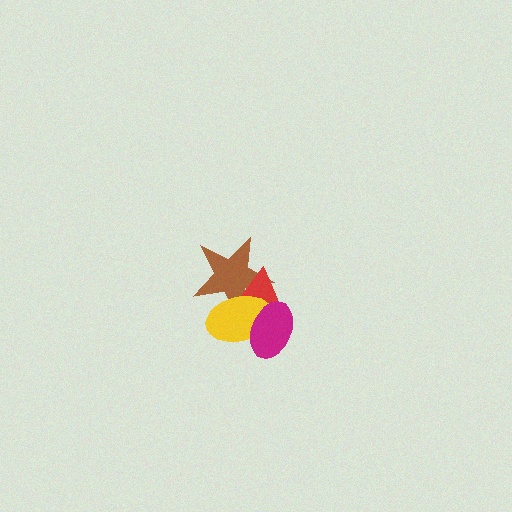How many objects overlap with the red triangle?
3 objects overlap with the red triangle.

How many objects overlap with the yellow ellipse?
3 objects overlap with the yellow ellipse.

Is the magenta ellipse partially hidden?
No, no other shape covers it.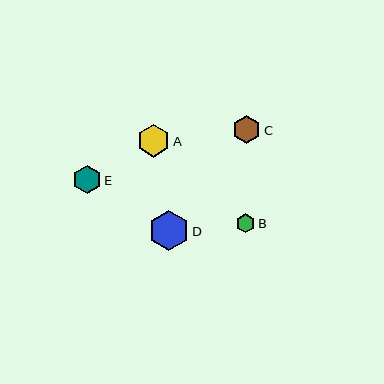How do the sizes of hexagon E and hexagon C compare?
Hexagon E and hexagon C are approximately the same size.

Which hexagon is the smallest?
Hexagon B is the smallest with a size of approximately 19 pixels.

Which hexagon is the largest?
Hexagon D is the largest with a size of approximately 40 pixels.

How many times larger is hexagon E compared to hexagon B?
Hexagon E is approximately 1.5 times the size of hexagon B.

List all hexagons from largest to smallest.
From largest to smallest: D, A, E, C, B.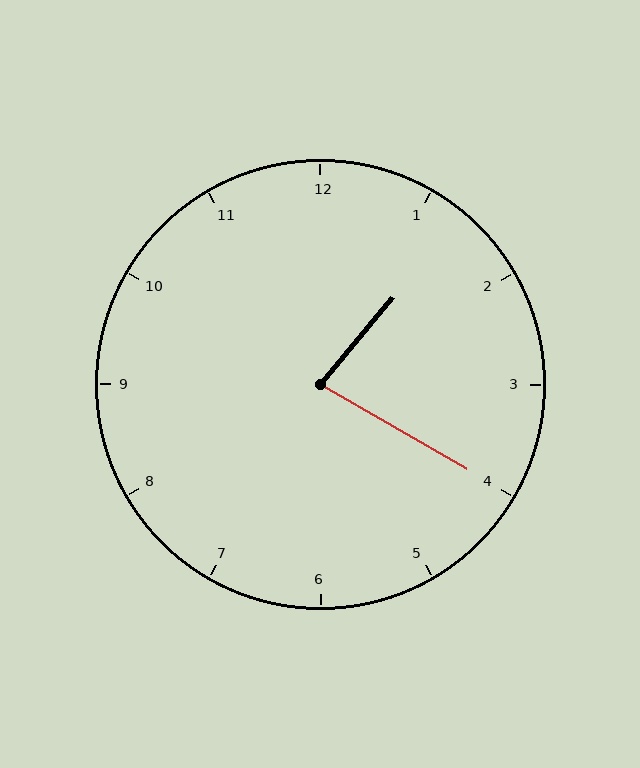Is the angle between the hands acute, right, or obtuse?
It is acute.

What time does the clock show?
1:20.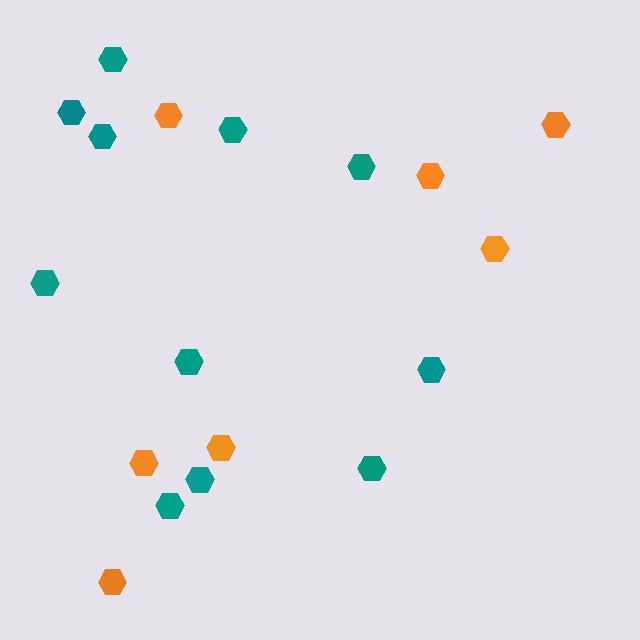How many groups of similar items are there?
There are 2 groups: one group of orange hexagons (7) and one group of teal hexagons (11).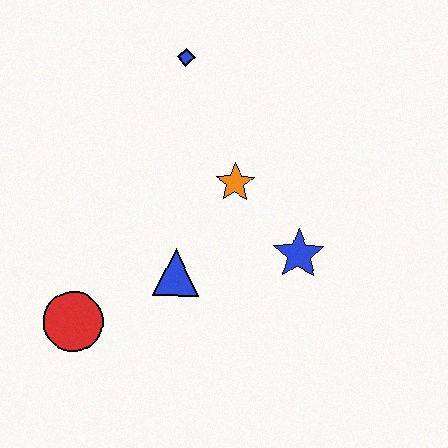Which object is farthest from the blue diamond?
The red circle is farthest from the blue diamond.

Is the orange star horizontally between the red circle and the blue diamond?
No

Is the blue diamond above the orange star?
Yes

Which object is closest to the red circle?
The blue triangle is closest to the red circle.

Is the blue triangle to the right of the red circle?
Yes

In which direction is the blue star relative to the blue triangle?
The blue star is to the right of the blue triangle.